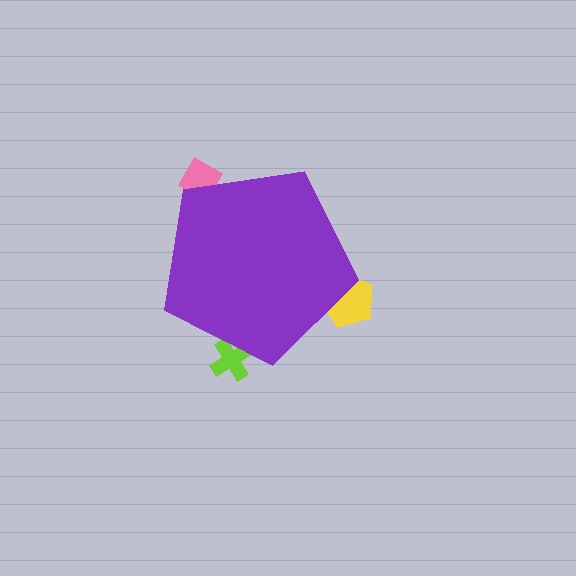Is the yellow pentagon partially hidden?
Yes, the yellow pentagon is partially hidden behind the purple pentagon.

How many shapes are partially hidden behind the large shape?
3 shapes are partially hidden.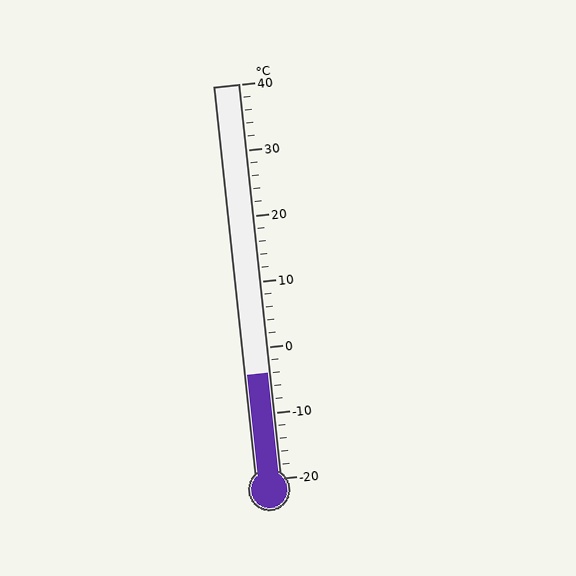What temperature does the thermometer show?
The thermometer shows approximately -4°C.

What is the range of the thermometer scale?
The thermometer scale ranges from -20°C to 40°C.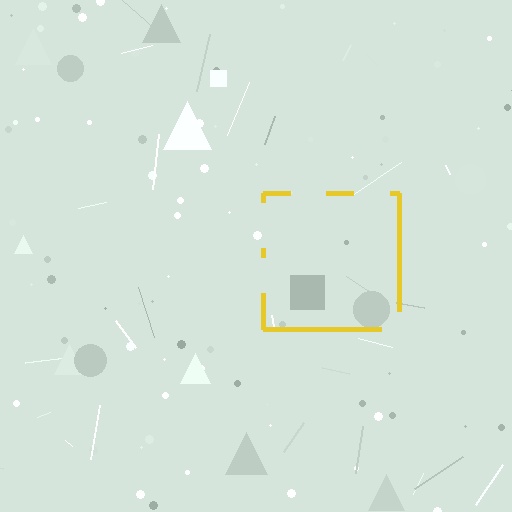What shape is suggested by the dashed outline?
The dashed outline suggests a square.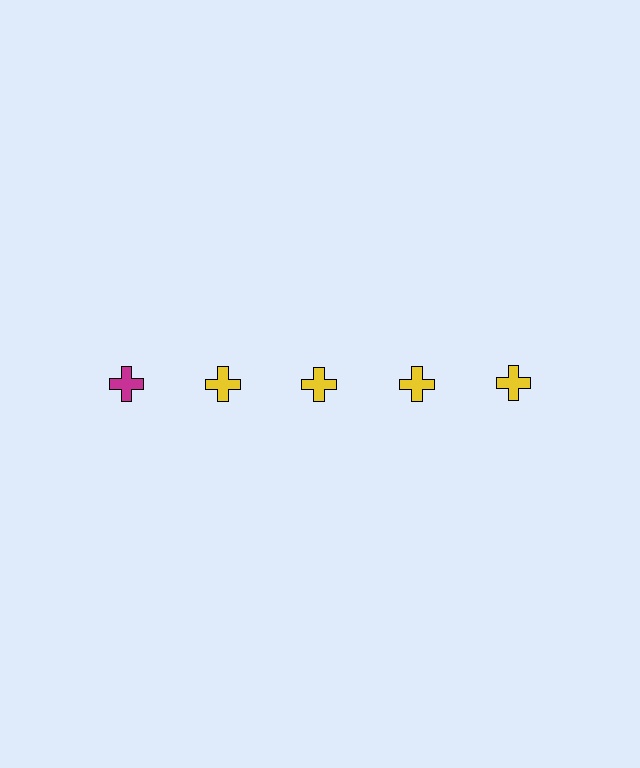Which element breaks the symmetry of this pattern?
The magenta cross in the top row, leftmost column breaks the symmetry. All other shapes are yellow crosses.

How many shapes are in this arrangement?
There are 5 shapes arranged in a grid pattern.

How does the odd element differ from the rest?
It has a different color: magenta instead of yellow.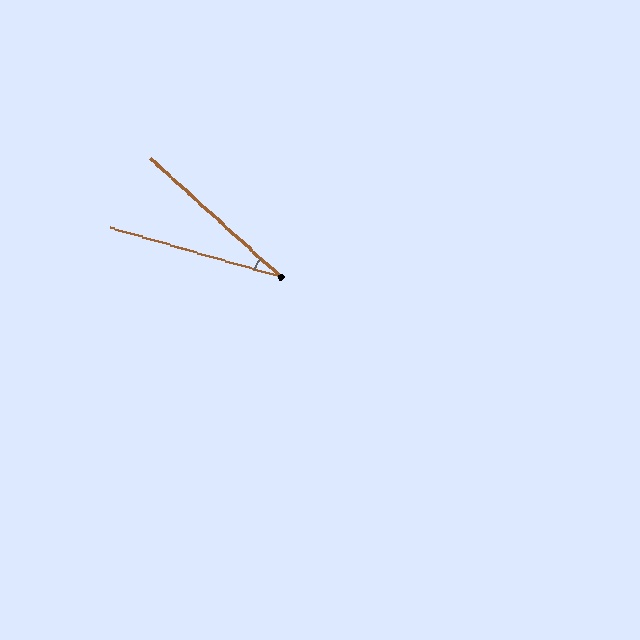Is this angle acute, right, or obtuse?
It is acute.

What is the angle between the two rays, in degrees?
Approximately 26 degrees.